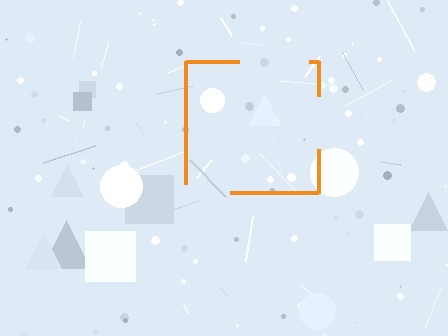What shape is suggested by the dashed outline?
The dashed outline suggests a square.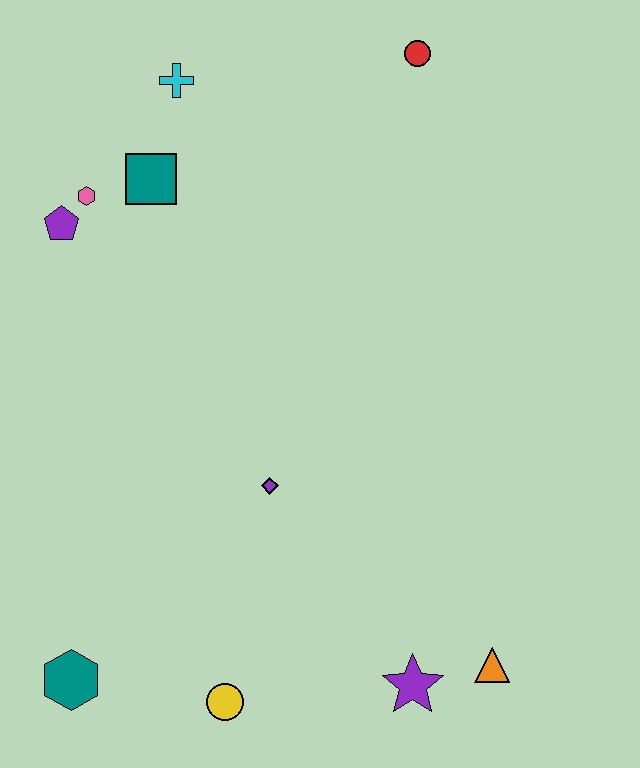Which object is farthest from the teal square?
The orange triangle is farthest from the teal square.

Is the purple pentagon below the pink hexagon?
Yes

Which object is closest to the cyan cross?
The teal square is closest to the cyan cross.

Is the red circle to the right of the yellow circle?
Yes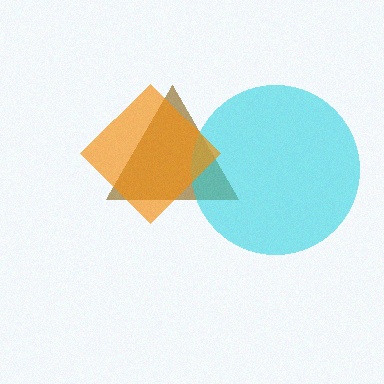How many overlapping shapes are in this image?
There are 3 overlapping shapes in the image.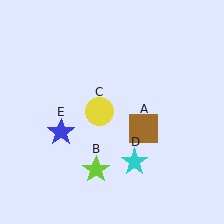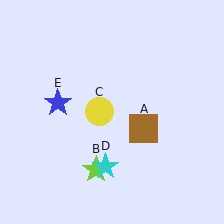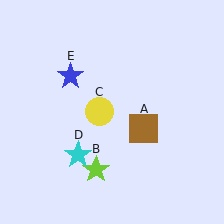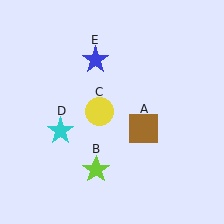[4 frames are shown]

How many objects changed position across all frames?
2 objects changed position: cyan star (object D), blue star (object E).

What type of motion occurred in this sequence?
The cyan star (object D), blue star (object E) rotated clockwise around the center of the scene.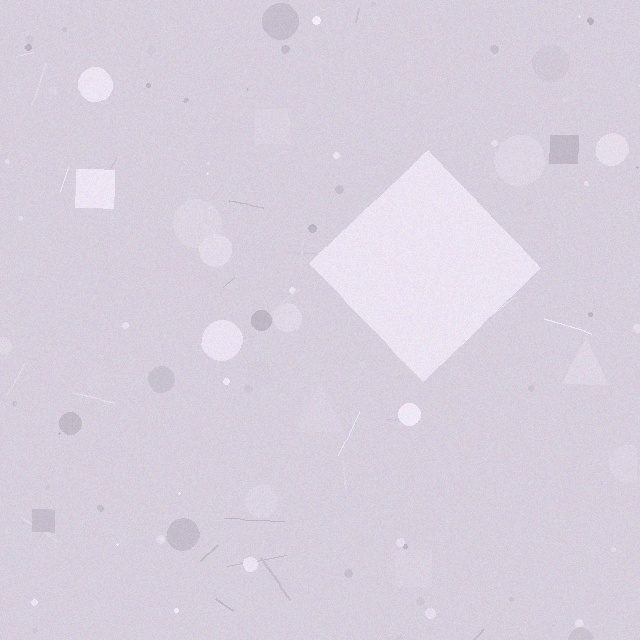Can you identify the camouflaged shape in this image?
The camouflaged shape is a diamond.